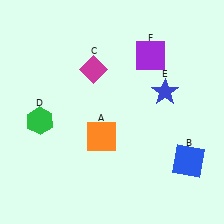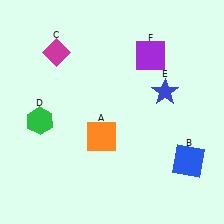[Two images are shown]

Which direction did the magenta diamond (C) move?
The magenta diamond (C) moved left.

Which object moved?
The magenta diamond (C) moved left.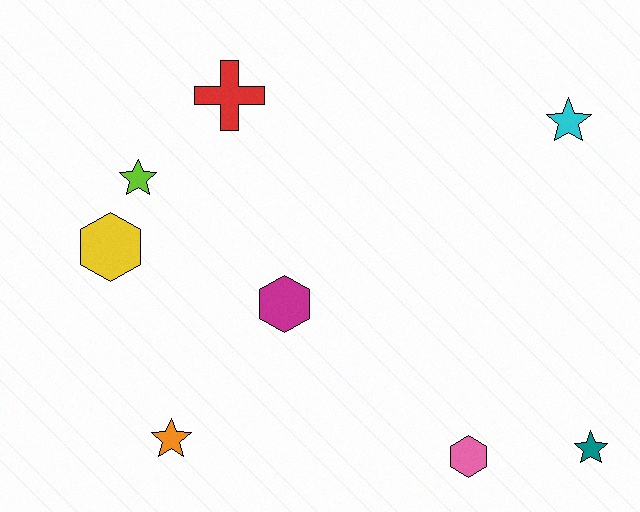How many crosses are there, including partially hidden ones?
There is 1 cross.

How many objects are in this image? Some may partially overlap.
There are 8 objects.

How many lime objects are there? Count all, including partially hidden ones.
There is 1 lime object.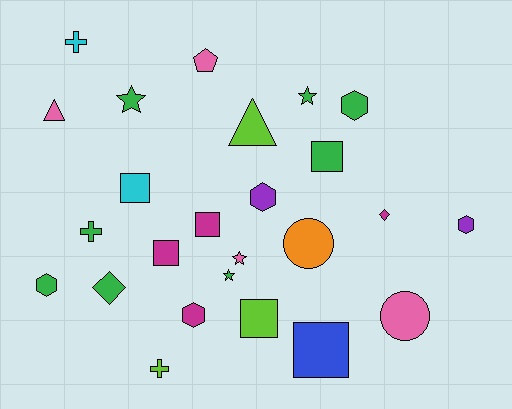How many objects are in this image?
There are 25 objects.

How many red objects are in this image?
There are no red objects.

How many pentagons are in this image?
There is 1 pentagon.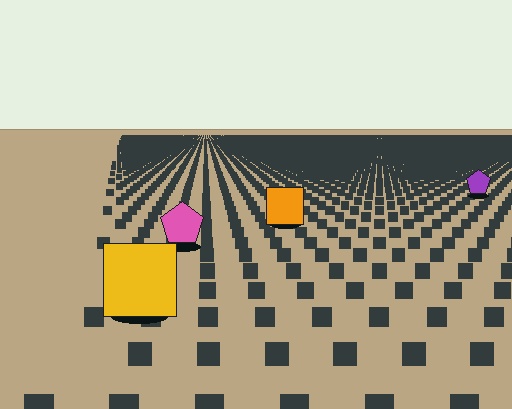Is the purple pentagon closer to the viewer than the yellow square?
No. The yellow square is closer — you can tell from the texture gradient: the ground texture is coarser near it.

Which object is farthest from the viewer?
The purple pentagon is farthest from the viewer. It appears smaller and the ground texture around it is denser.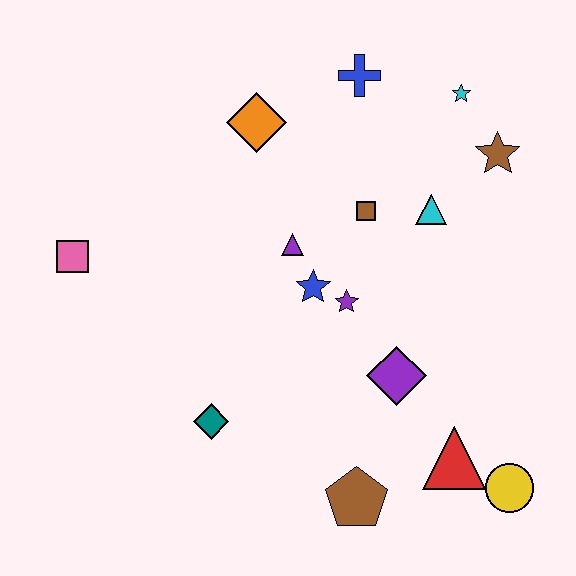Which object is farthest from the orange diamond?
The yellow circle is farthest from the orange diamond.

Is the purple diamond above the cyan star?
No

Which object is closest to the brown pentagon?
The red triangle is closest to the brown pentagon.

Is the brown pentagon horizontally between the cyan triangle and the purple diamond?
No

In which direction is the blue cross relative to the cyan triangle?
The blue cross is above the cyan triangle.